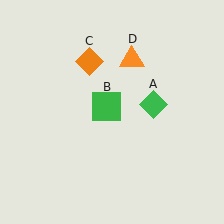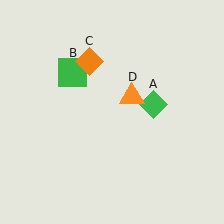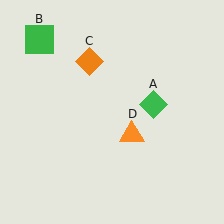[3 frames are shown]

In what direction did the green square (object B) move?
The green square (object B) moved up and to the left.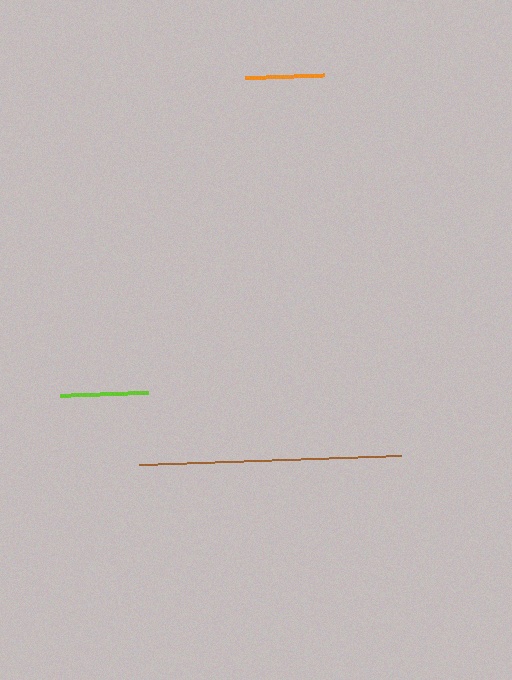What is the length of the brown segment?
The brown segment is approximately 262 pixels long.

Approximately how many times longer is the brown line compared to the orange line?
The brown line is approximately 3.3 times the length of the orange line.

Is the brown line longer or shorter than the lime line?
The brown line is longer than the lime line.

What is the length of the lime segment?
The lime segment is approximately 88 pixels long.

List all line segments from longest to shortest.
From longest to shortest: brown, lime, orange.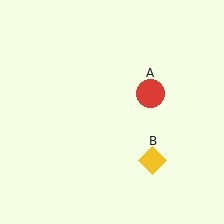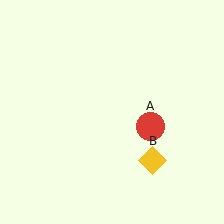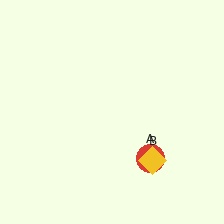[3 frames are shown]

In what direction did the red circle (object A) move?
The red circle (object A) moved down.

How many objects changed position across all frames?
1 object changed position: red circle (object A).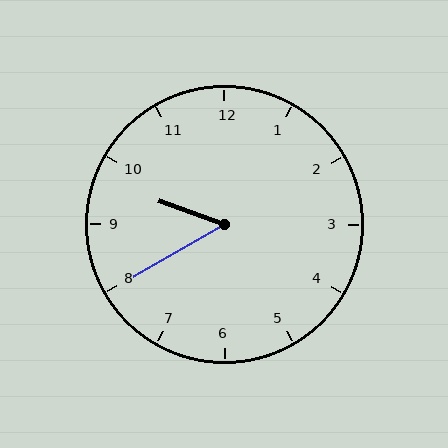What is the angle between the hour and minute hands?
Approximately 50 degrees.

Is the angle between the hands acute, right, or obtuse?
It is acute.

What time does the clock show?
9:40.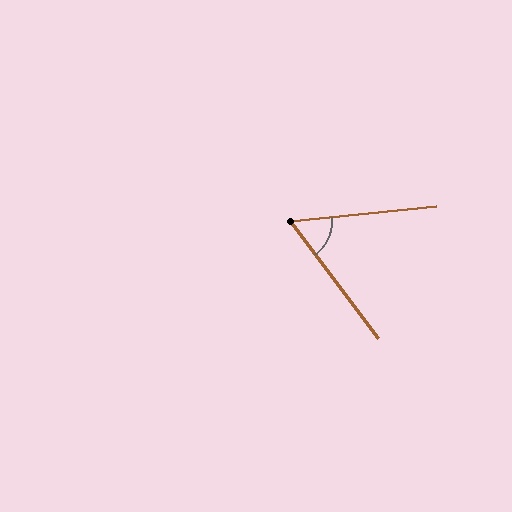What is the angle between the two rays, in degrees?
Approximately 59 degrees.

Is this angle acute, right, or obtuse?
It is acute.